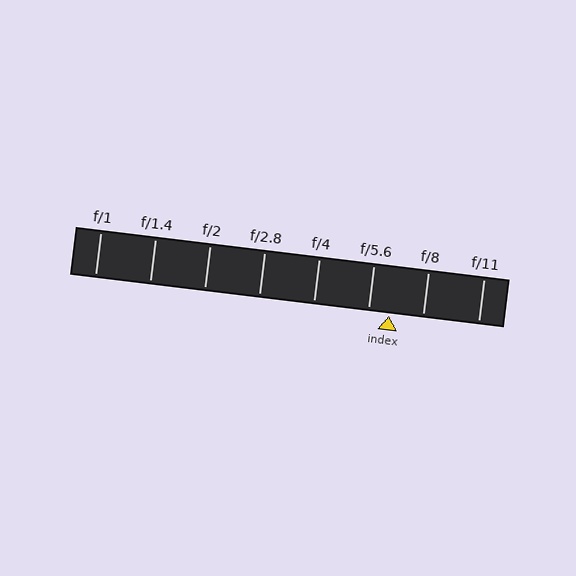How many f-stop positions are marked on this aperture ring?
There are 8 f-stop positions marked.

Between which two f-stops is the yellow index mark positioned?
The index mark is between f/5.6 and f/8.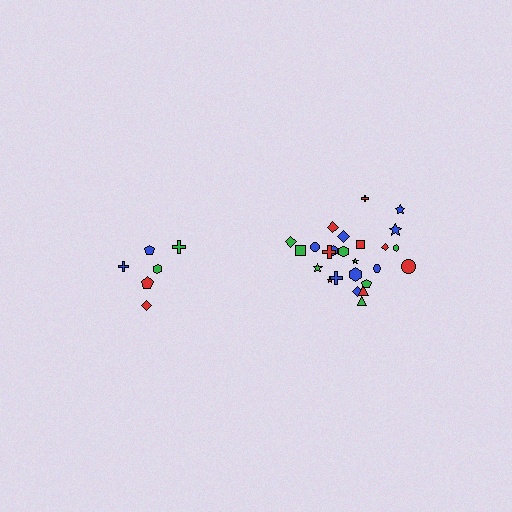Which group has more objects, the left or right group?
The right group.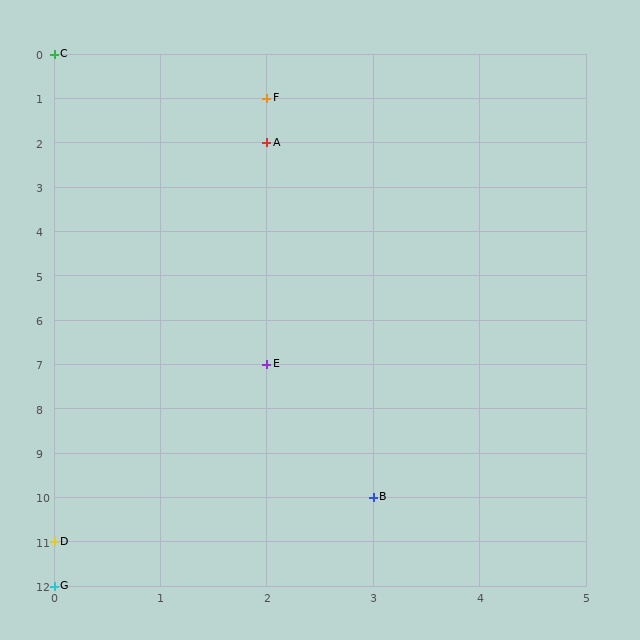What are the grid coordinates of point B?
Point B is at grid coordinates (3, 10).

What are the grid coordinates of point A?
Point A is at grid coordinates (2, 2).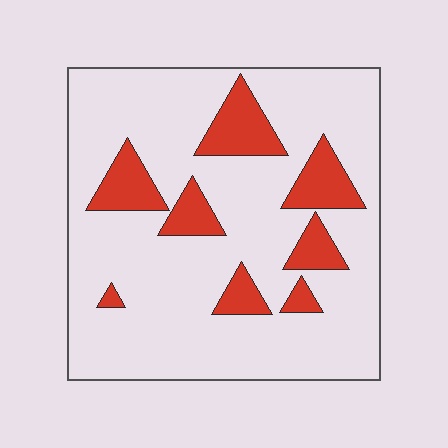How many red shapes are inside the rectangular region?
8.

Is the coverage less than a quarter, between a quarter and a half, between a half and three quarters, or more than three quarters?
Less than a quarter.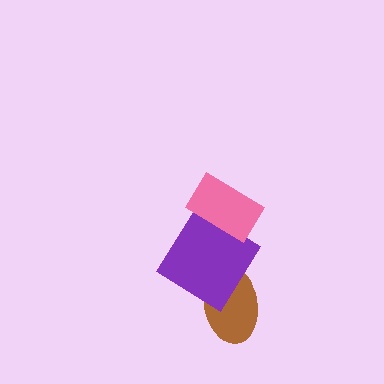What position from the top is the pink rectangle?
The pink rectangle is 1st from the top.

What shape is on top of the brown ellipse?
The purple diamond is on top of the brown ellipse.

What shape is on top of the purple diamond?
The pink rectangle is on top of the purple diamond.